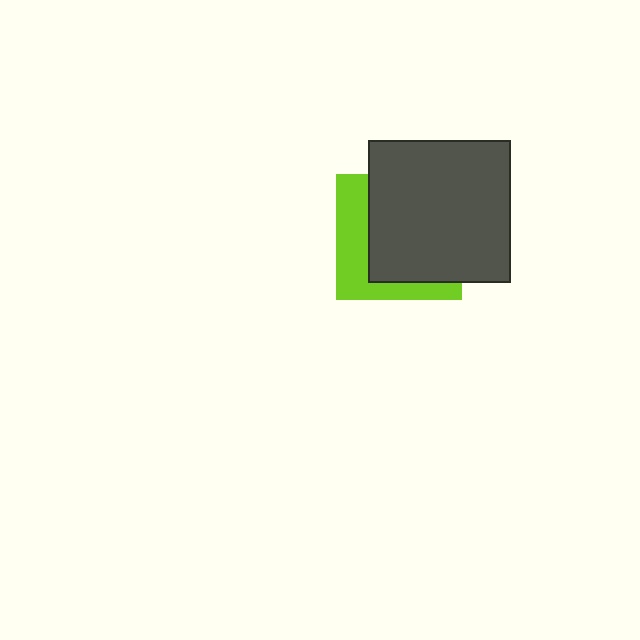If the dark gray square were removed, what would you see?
You would see the complete lime square.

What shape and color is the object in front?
The object in front is a dark gray square.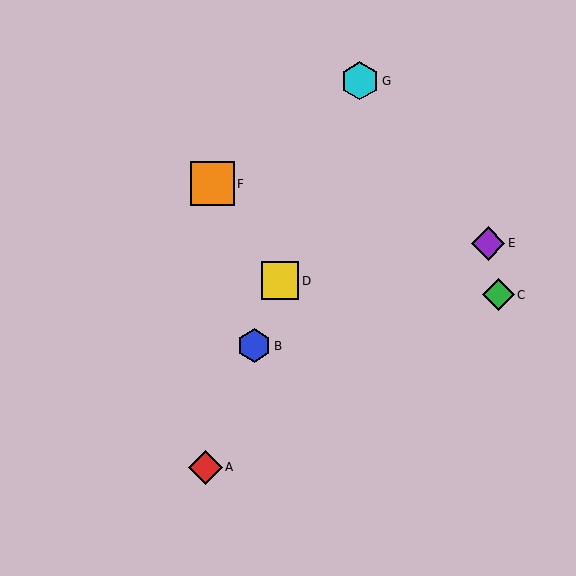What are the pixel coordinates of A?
Object A is at (205, 467).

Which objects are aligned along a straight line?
Objects A, B, D, G are aligned along a straight line.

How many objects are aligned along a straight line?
4 objects (A, B, D, G) are aligned along a straight line.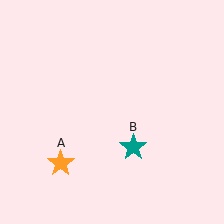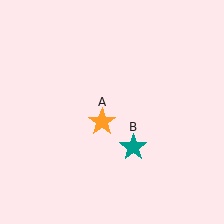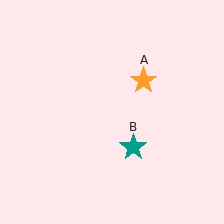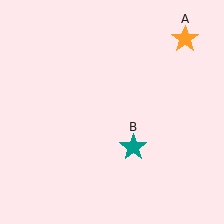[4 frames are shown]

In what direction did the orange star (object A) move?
The orange star (object A) moved up and to the right.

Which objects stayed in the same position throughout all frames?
Teal star (object B) remained stationary.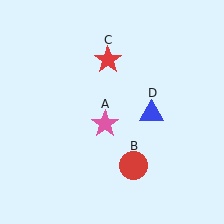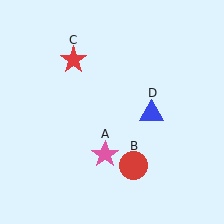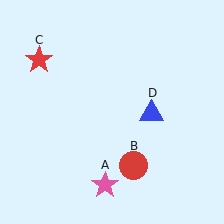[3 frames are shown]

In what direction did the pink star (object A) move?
The pink star (object A) moved down.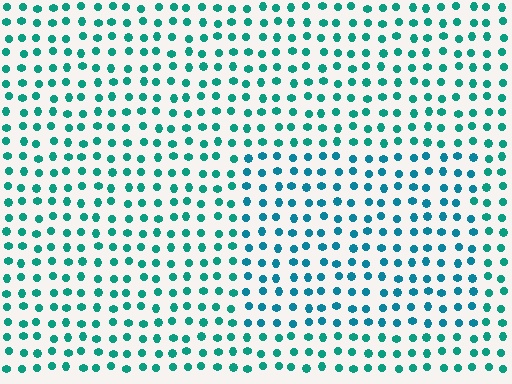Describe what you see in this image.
The image is filled with small teal elements in a uniform arrangement. A rectangle-shaped region is visible where the elements are tinted to a slightly different hue, forming a subtle color boundary.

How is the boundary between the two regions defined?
The boundary is defined purely by a slight shift in hue (about 22 degrees). Spacing, size, and orientation are identical on both sides.